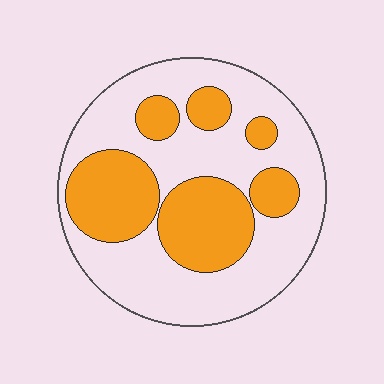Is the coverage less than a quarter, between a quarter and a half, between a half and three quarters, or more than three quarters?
Between a quarter and a half.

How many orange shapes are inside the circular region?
6.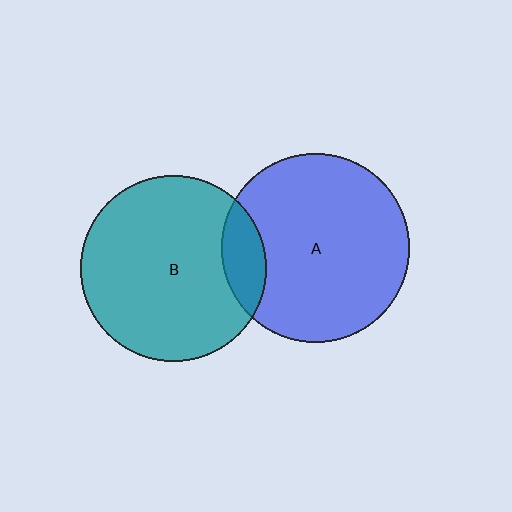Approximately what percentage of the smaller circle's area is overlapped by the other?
Approximately 15%.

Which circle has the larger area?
Circle A (blue).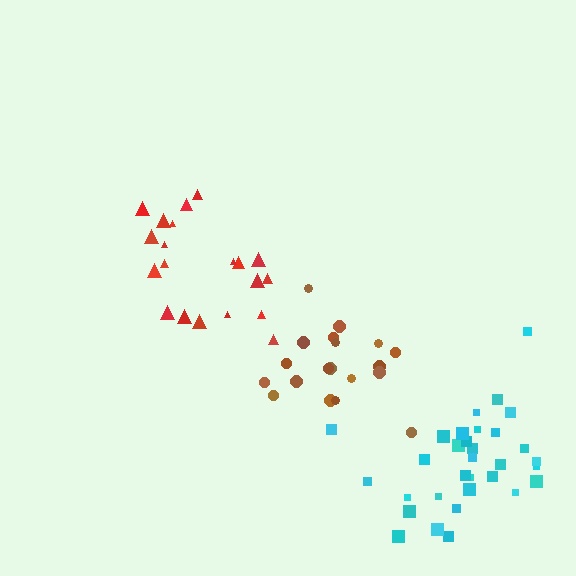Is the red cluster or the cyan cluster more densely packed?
Cyan.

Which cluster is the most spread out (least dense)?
Red.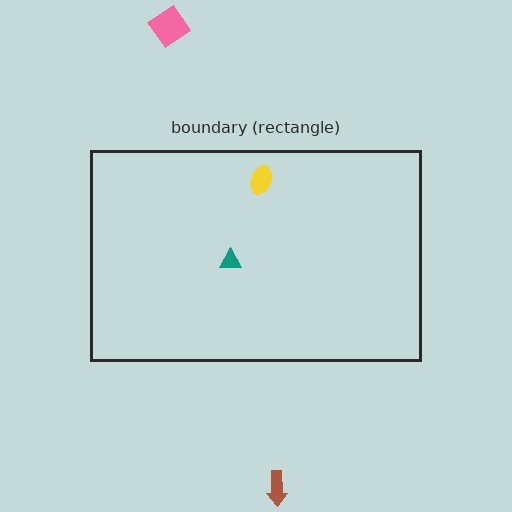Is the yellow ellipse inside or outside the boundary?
Inside.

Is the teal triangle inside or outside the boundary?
Inside.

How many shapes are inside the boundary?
2 inside, 2 outside.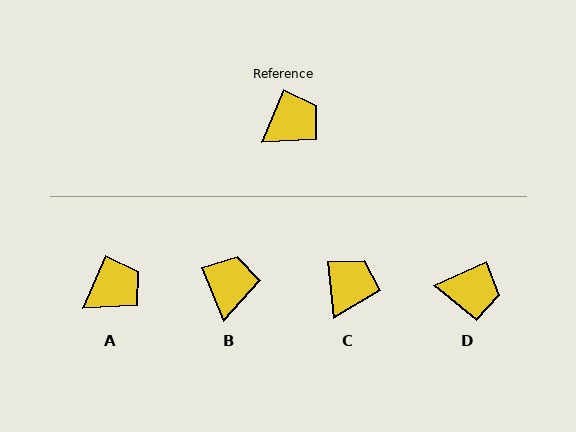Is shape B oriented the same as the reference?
No, it is off by about 44 degrees.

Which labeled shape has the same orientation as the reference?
A.